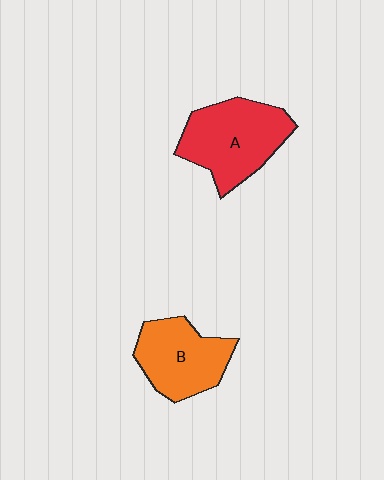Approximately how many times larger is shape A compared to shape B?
Approximately 1.2 times.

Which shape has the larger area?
Shape A (red).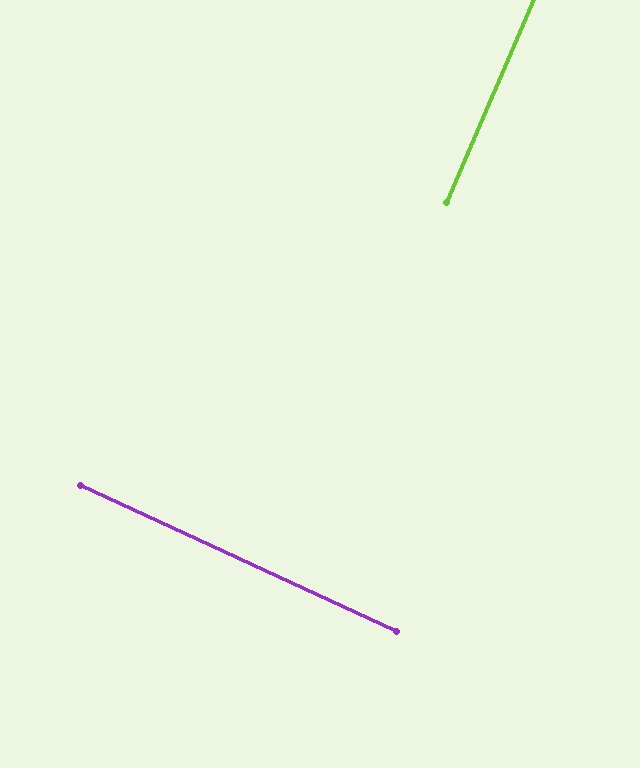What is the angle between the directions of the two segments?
Approximately 88 degrees.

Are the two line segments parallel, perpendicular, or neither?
Perpendicular — they meet at approximately 88°.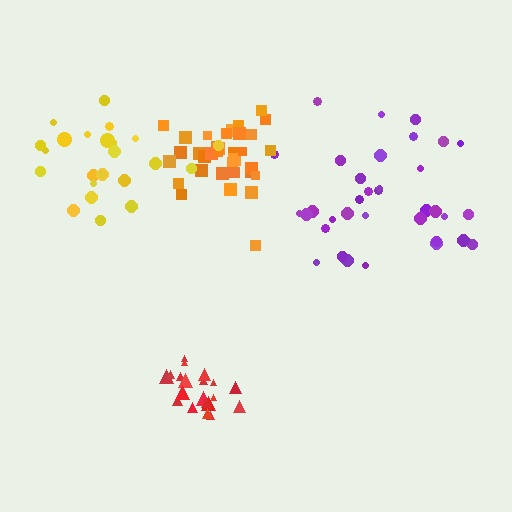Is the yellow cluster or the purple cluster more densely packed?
Yellow.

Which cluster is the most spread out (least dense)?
Purple.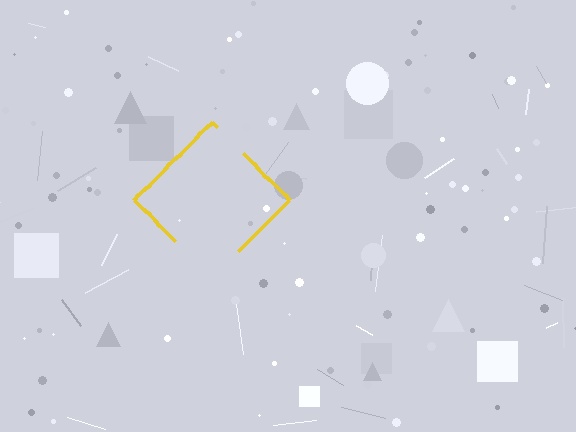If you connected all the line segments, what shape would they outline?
They would outline a diamond.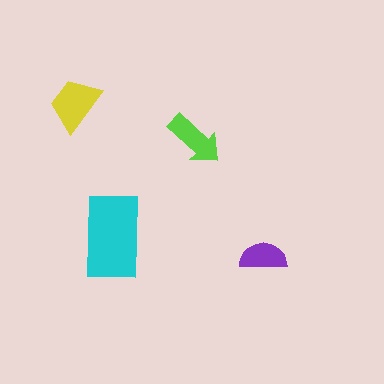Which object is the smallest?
The purple semicircle.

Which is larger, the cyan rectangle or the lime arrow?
The cyan rectangle.